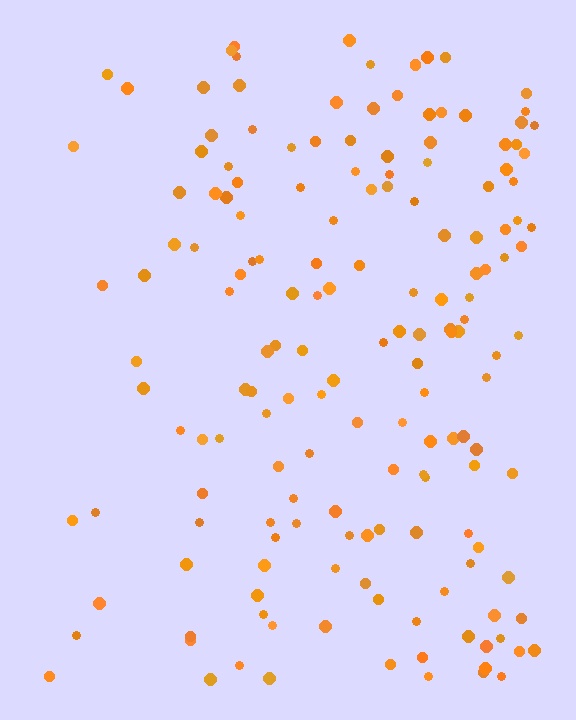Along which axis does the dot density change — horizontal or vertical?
Horizontal.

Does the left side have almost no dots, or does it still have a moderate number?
Still a moderate number, just noticeably fewer than the right.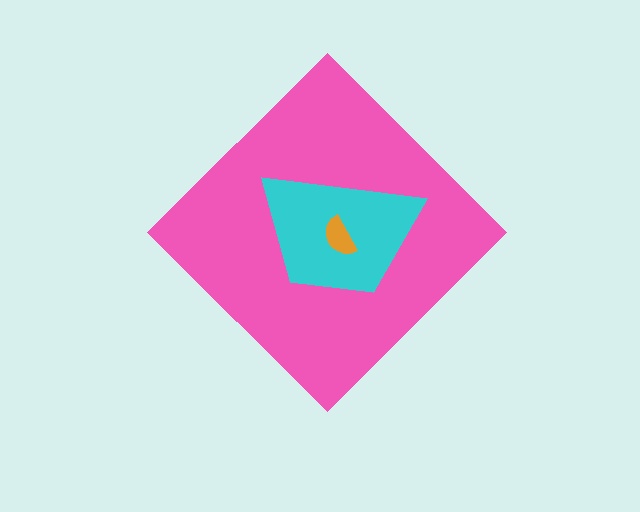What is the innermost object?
The orange semicircle.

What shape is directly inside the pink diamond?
The cyan trapezoid.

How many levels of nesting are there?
3.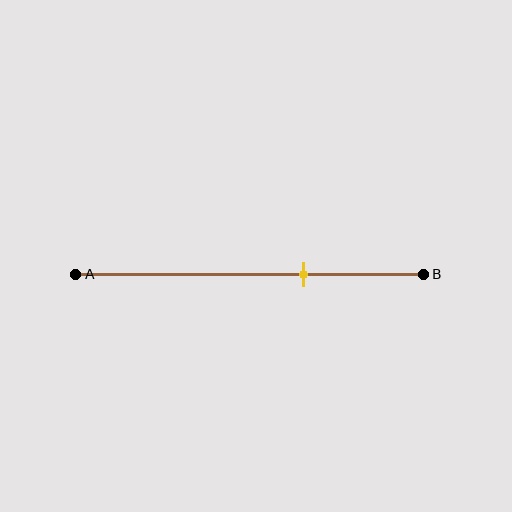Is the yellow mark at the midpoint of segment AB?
No, the mark is at about 65% from A, not at the 50% midpoint.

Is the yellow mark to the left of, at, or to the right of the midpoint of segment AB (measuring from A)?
The yellow mark is to the right of the midpoint of segment AB.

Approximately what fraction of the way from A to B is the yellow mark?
The yellow mark is approximately 65% of the way from A to B.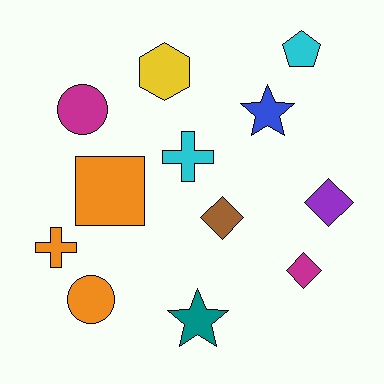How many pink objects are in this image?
There are no pink objects.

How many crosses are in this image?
There are 2 crosses.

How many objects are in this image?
There are 12 objects.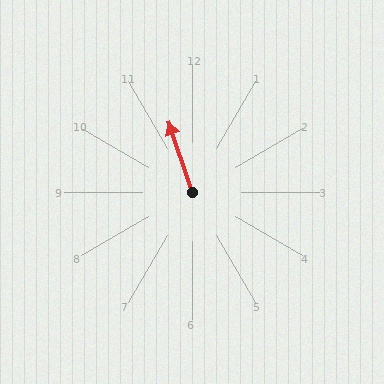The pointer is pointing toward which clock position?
Roughly 11 o'clock.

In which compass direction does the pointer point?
North.